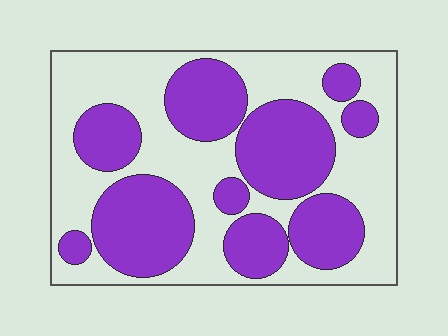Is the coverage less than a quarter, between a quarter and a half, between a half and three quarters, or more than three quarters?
Between a quarter and a half.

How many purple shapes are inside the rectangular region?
10.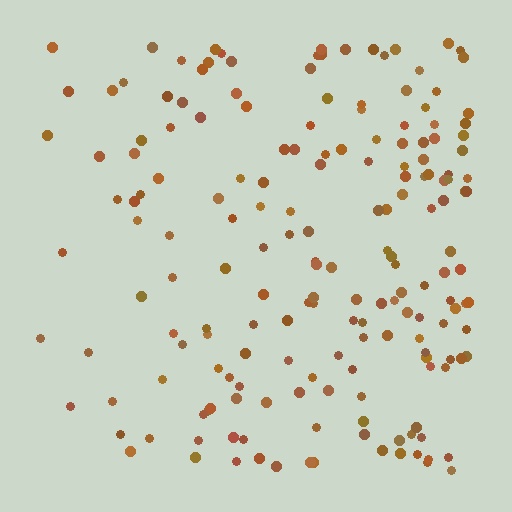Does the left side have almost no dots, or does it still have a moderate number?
Still a moderate number, just noticeably fewer than the right.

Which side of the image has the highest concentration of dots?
The right.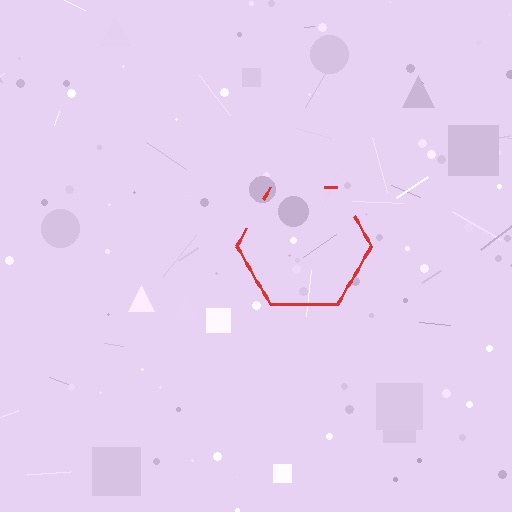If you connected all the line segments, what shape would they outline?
They would outline a hexagon.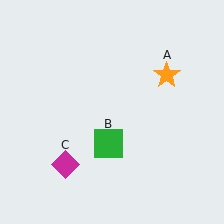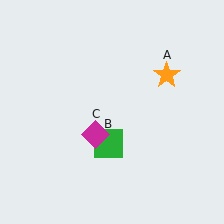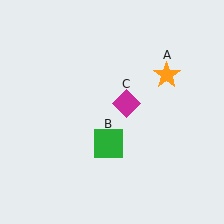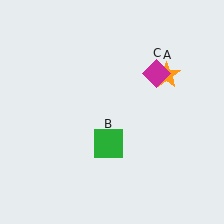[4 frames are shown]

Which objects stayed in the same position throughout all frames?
Orange star (object A) and green square (object B) remained stationary.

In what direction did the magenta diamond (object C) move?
The magenta diamond (object C) moved up and to the right.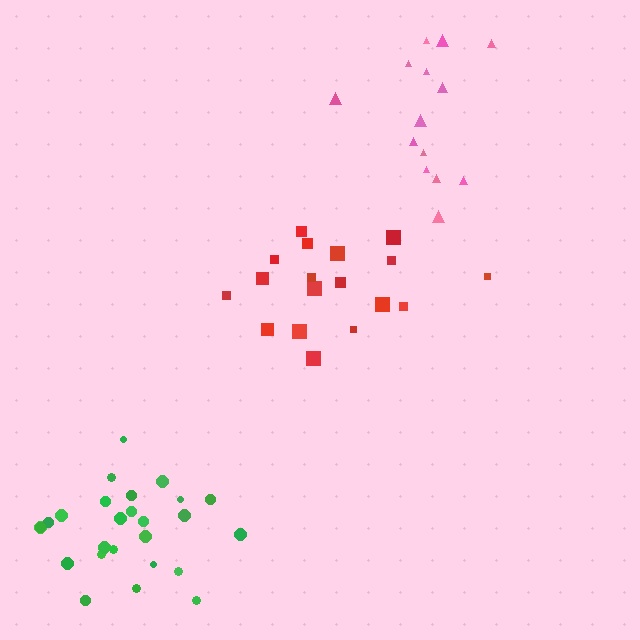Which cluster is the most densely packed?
Green.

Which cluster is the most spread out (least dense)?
Pink.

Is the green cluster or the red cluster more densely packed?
Green.